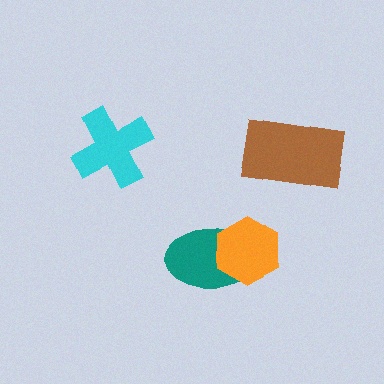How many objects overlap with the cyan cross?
0 objects overlap with the cyan cross.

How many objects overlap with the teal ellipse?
1 object overlaps with the teal ellipse.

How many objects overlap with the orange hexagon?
1 object overlaps with the orange hexagon.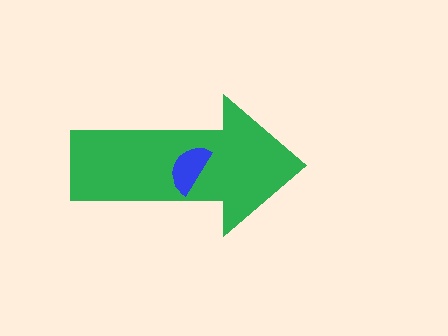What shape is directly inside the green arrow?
The blue semicircle.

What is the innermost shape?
The blue semicircle.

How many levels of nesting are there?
2.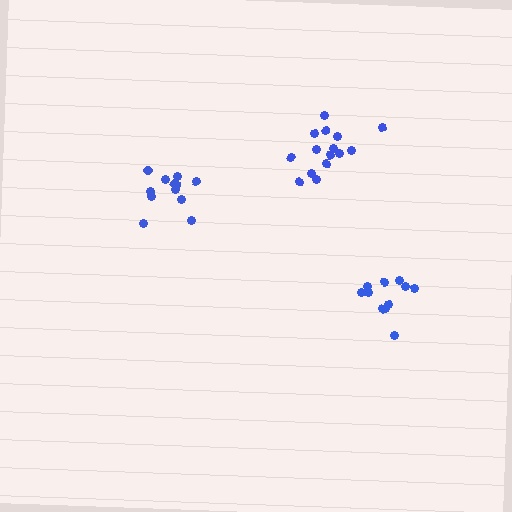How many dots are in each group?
Group 1: 15 dots, Group 2: 11 dots, Group 3: 12 dots (38 total).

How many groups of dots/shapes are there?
There are 3 groups.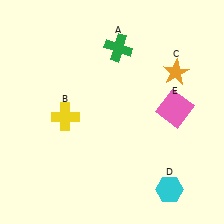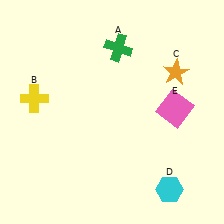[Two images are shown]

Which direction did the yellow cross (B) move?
The yellow cross (B) moved left.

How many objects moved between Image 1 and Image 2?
1 object moved between the two images.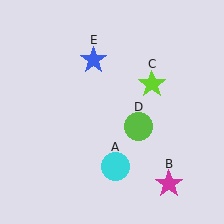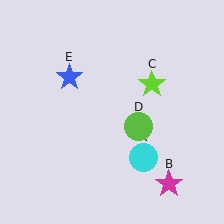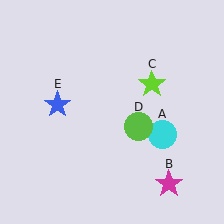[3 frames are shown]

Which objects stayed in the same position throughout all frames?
Magenta star (object B) and lime star (object C) and lime circle (object D) remained stationary.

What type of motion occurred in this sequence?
The cyan circle (object A), blue star (object E) rotated counterclockwise around the center of the scene.